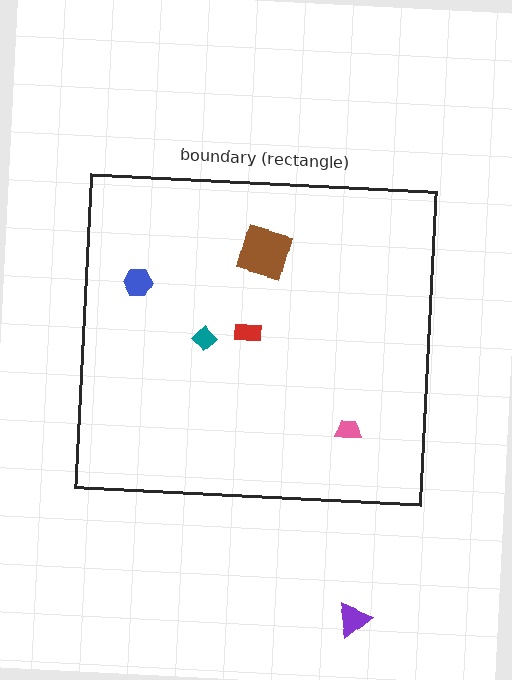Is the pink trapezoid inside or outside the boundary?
Inside.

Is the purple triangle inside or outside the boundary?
Outside.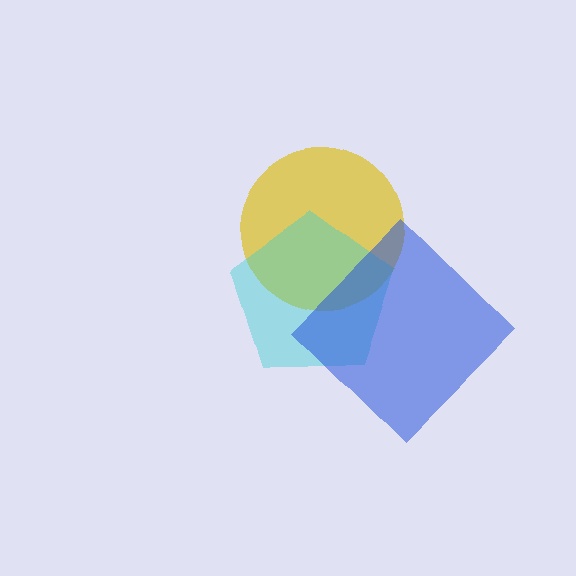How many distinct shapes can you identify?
There are 3 distinct shapes: a yellow circle, a cyan pentagon, a blue diamond.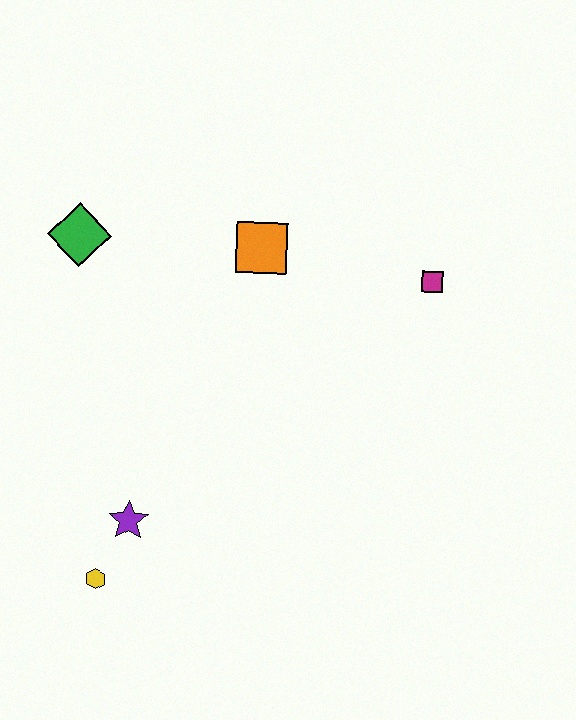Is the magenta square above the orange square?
No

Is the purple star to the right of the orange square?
No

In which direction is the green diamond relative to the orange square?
The green diamond is to the left of the orange square.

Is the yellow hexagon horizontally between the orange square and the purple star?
No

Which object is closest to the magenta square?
The orange square is closest to the magenta square.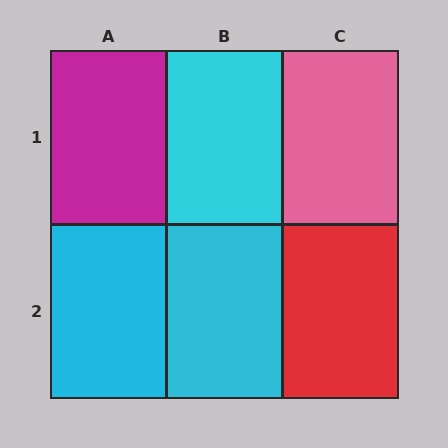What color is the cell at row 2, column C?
Red.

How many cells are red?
1 cell is red.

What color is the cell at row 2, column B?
Cyan.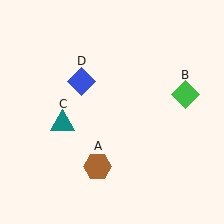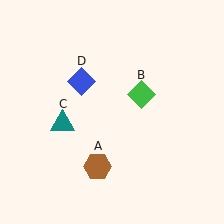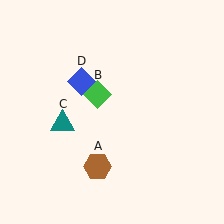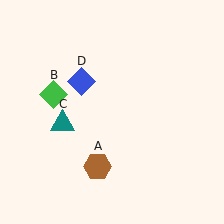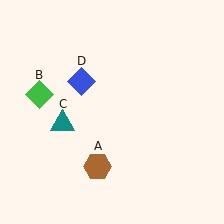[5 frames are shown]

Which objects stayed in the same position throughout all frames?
Brown hexagon (object A) and teal triangle (object C) and blue diamond (object D) remained stationary.